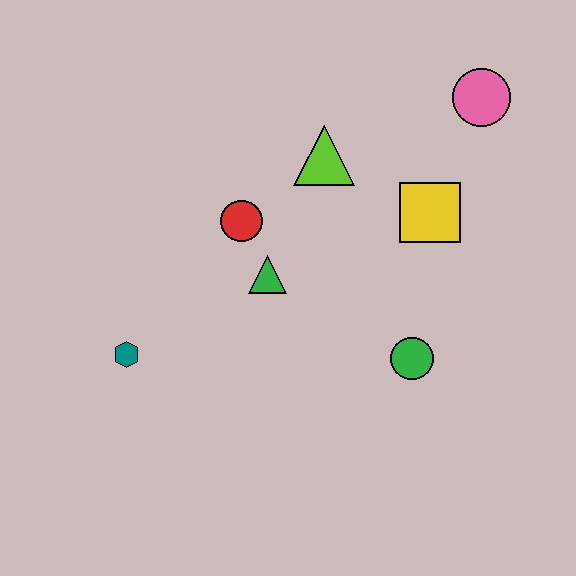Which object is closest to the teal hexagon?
The green triangle is closest to the teal hexagon.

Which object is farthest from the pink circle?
The teal hexagon is farthest from the pink circle.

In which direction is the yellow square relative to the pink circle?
The yellow square is below the pink circle.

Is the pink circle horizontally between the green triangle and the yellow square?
No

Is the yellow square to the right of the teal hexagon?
Yes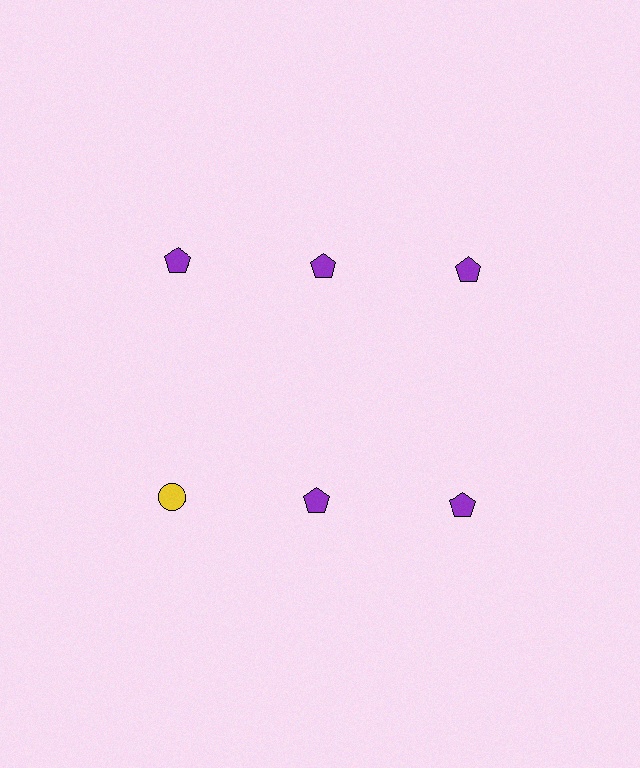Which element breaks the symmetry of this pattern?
The yellow circle in the second row, leftmost column breaks the symmetry. All other shapes are purple pentagons.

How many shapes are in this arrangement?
There are 6 shapes arranged in a grid pattern.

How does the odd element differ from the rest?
It differs in both color (yellow instead of purple) and shape (circle instead of pentagon).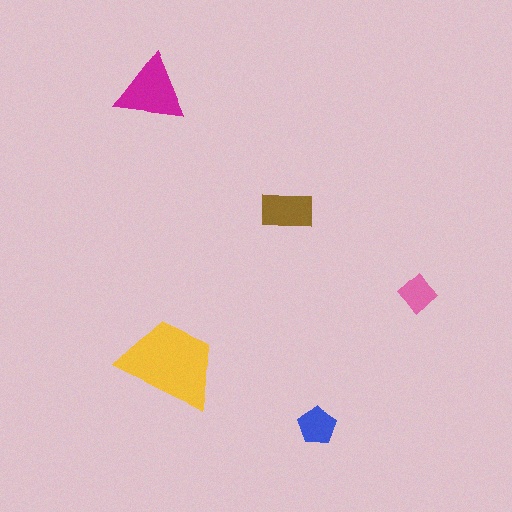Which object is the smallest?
The pink diamond.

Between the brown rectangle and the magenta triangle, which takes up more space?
The magenta triangle.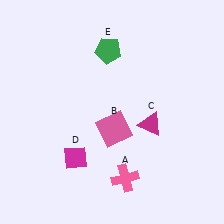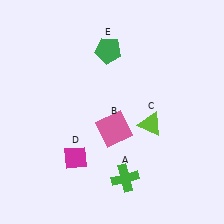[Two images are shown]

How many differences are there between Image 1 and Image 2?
There are 2 differences between the two images.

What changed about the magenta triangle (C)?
In Image 1, C is magenta. In Image 2, it changed to lime.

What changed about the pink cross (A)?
In Image 1, A is pink. In Image 2, it changed to green.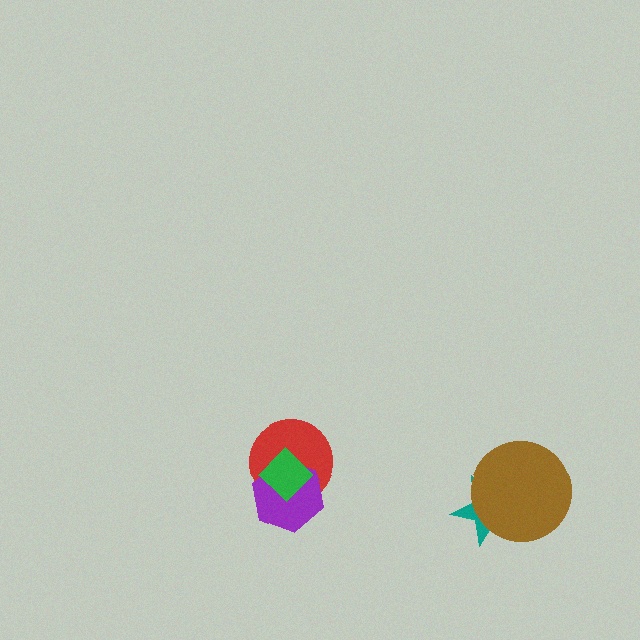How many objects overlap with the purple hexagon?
2 objects overlap with the purple hexagon.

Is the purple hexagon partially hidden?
Yes, it is partially covered by another shape.